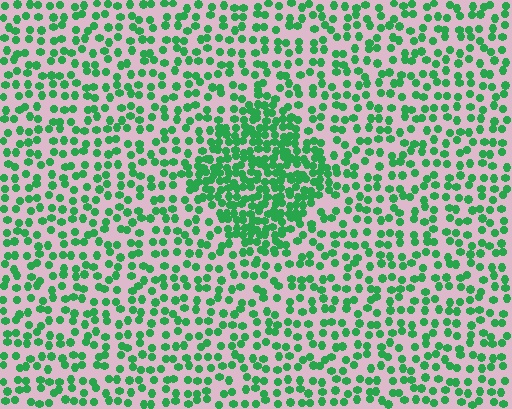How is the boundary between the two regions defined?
The boundary is defined by a change in element density (approximately 2.2x ratio). All elements are the same color, size, and shape.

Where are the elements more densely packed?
The elements are more densely packed inside the diamond boundary.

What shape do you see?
I see a diamond.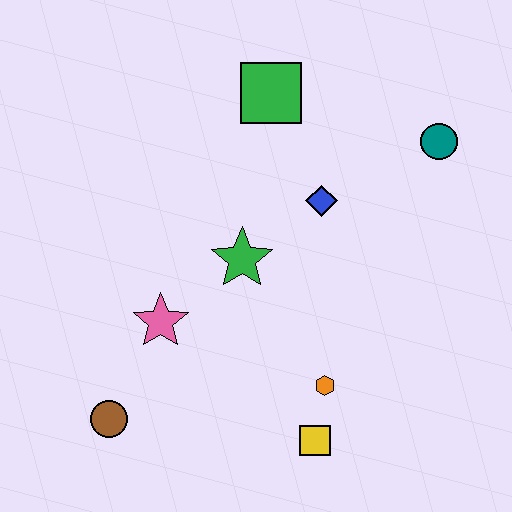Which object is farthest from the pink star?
The teal circle is farthest from the pink star.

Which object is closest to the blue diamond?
The green star is closest to the blue diamond.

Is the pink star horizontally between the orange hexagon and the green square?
No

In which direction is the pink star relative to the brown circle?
The pink star is above the brown circle.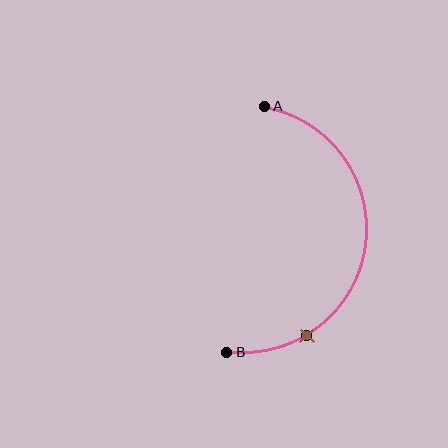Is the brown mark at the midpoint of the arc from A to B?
No. The brown mark lies on the arc but is closer to endpoint B. The arc midpoint would be at the point on the curve equidistant along the arc from both A and B.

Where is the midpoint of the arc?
The arc midpoint is the point on the curve farthest from the straight line joining A and B. It sits to the right of that line.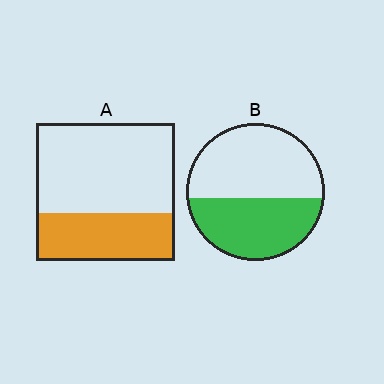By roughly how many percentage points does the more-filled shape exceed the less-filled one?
By roughly 10 percentage points (B over A).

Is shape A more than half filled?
No.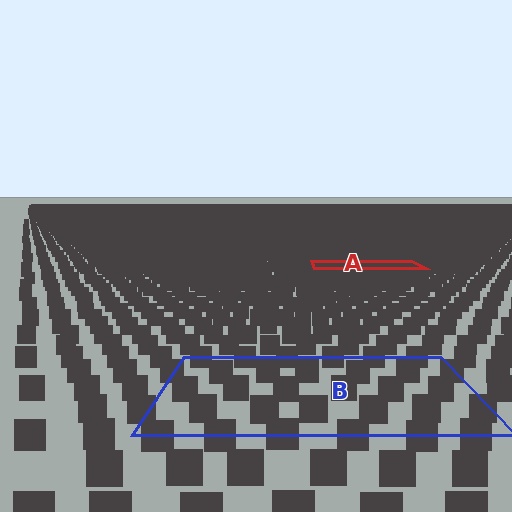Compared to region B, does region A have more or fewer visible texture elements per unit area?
Region A has more texture elements per unit area — they are packed more densely because it is farther away.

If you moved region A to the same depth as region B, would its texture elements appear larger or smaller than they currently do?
They would appear larger. At a closer depth, the same texture elements are projected at a bigger on-screen size.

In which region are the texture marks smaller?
The texture marks are smaller in region A, because it is farther away.